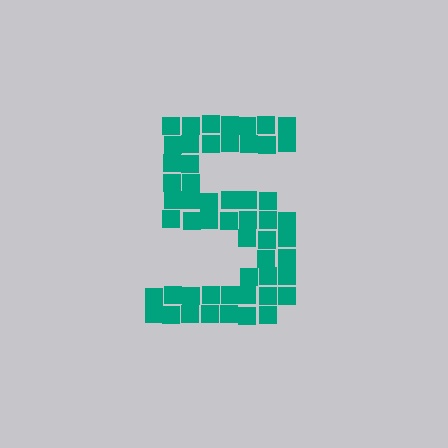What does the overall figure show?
The overall figure shows the digit 5.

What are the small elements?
The small elements are squares.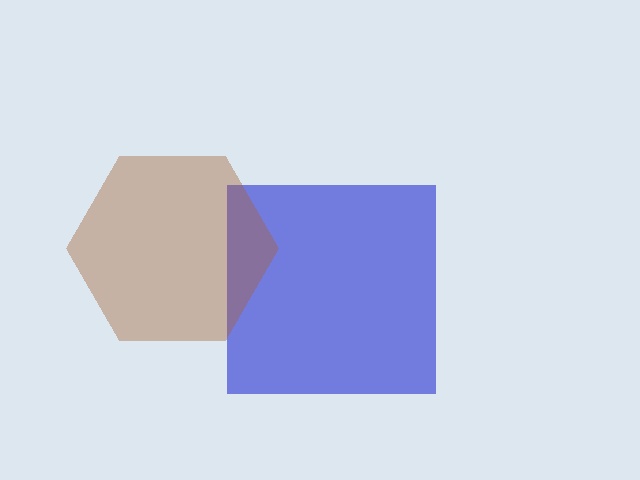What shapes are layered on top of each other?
The layered shapes are: a blue square, a brown hexagon.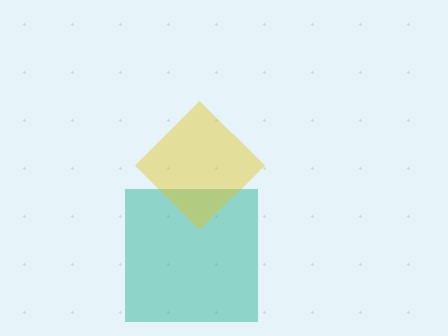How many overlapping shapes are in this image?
There are 2 overlapping shapes in the image.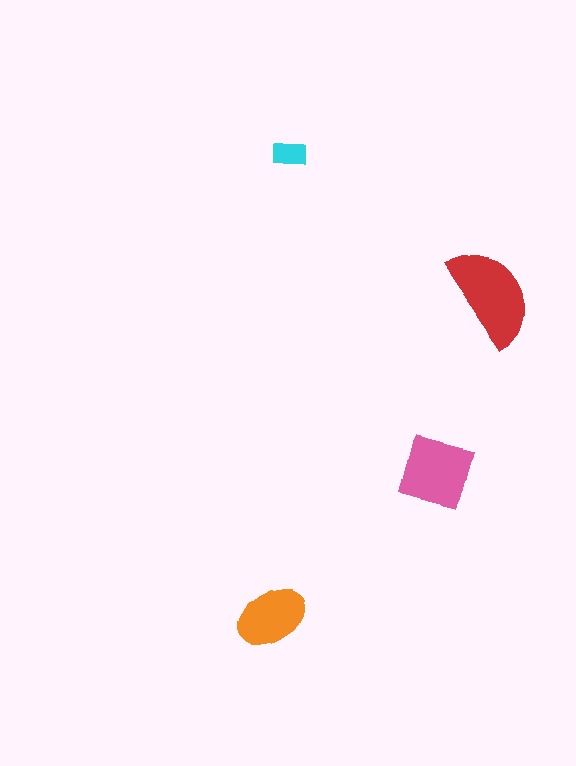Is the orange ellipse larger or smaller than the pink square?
Smaller.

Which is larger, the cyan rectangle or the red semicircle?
The red semicircle.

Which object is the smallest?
The cyan rectangle.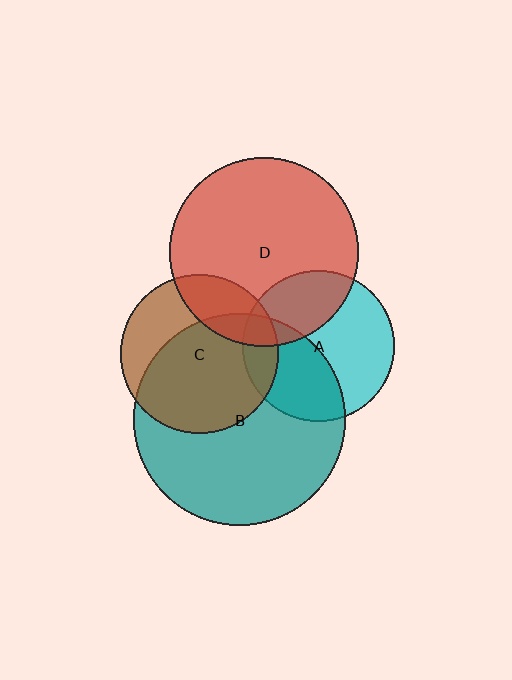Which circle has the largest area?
Circle B (teal).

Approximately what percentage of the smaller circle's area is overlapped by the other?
Approximately 15%.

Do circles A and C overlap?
Yes.